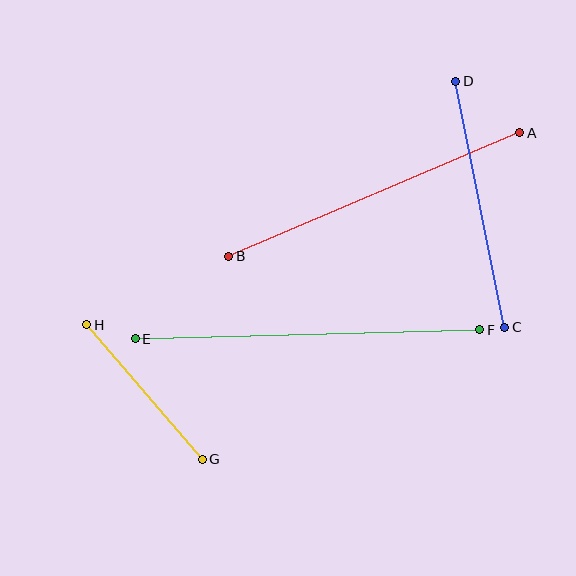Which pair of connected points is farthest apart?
Points E and F are farthest apart.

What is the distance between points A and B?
The distance is approximately 316 pixels.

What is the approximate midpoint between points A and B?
The midpoint is at approximately (374, 194) pixels.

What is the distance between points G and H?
The distance is approximately 178 pixels.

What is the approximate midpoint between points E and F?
The midpoint is at approximately (307, 334) pixels.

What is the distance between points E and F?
The distance is approximately 345 pixels.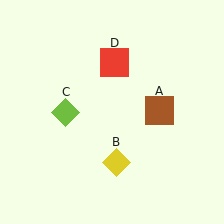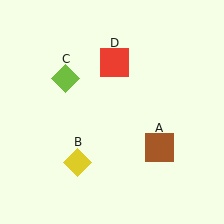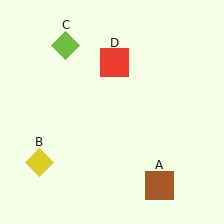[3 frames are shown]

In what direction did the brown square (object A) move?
The brown square (object A) moved down.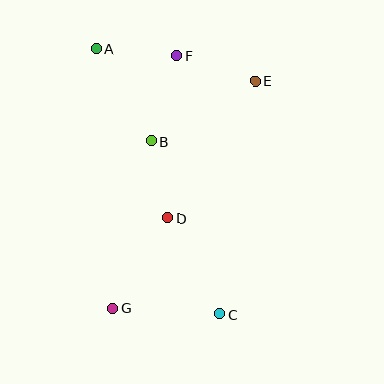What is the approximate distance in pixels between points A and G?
The distance between A and G is approximately 260 pixels.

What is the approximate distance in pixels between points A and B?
The distance between A and B is approximately 108 pixels.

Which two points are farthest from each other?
Points A and C are farthest from each other.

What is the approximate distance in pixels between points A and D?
The distance between A and D is approximately 183 pixels.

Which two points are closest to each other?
Points B and D are closest to each other.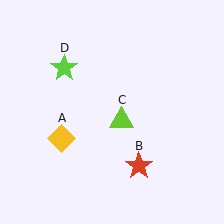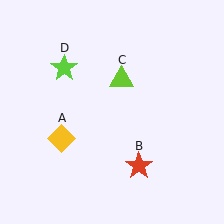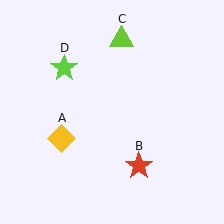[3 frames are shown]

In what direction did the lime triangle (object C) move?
The lime triangle (object C) moved up.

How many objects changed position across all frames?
1 object changed position: lime triangle (object C).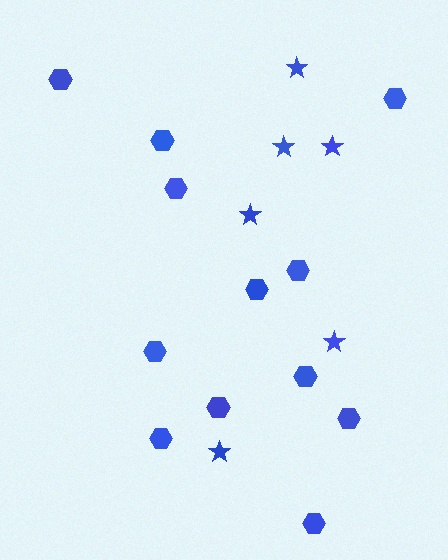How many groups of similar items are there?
There are 2 groups: one group of hexagons (12) and one group of stars (6).